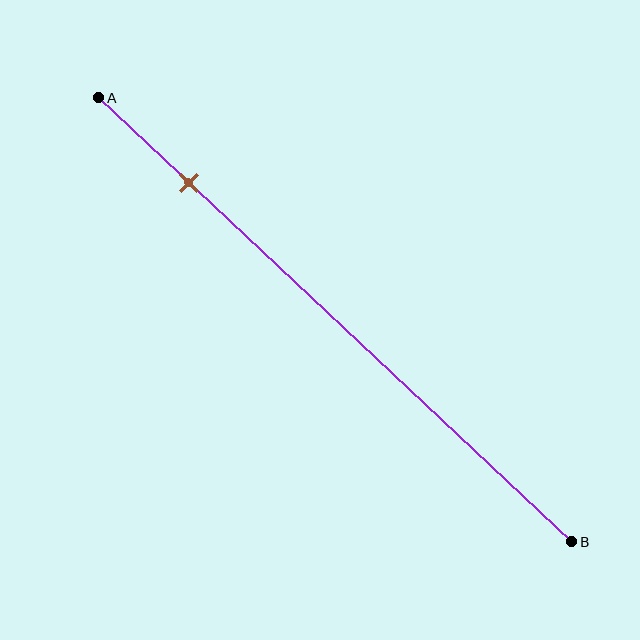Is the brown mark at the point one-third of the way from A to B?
No, the mark is at about 20% from A, not at the 33% one-third point.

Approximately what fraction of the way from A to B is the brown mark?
The brown mark is approximately 20% of the way from A to B.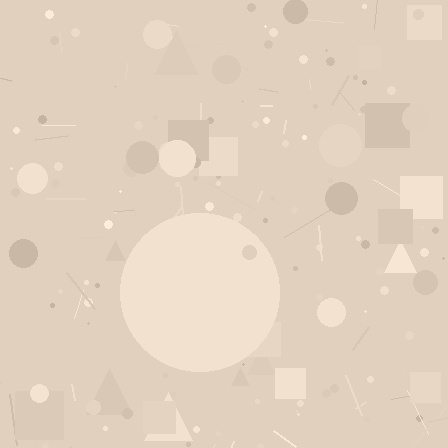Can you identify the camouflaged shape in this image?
The camouflaged shape is a circle.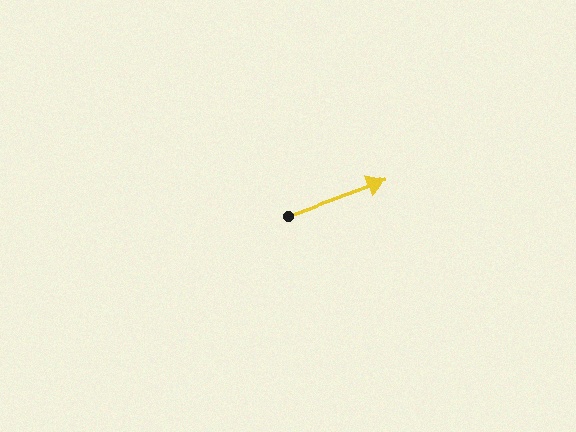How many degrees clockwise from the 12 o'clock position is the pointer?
Approximately 70 degrees.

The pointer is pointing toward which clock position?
Roughly 2 o'clock.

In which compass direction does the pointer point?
East.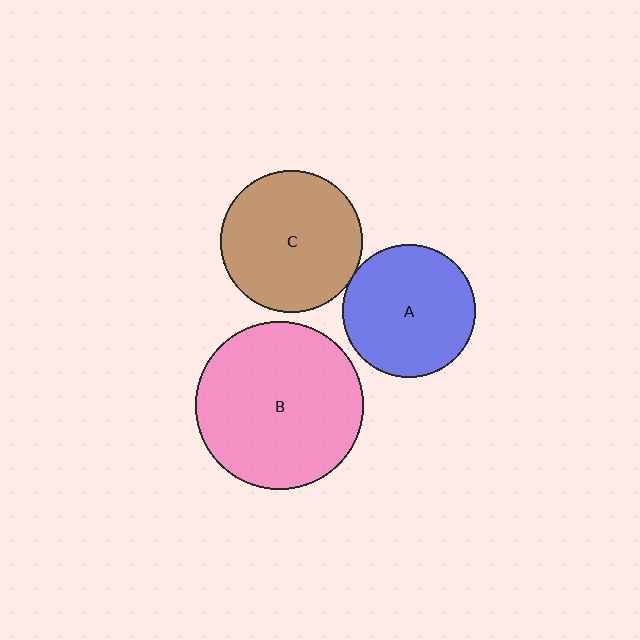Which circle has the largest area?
Circle B (pink).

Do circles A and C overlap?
Yes.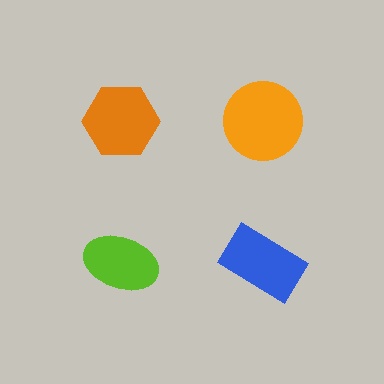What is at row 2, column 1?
A lime ellipse.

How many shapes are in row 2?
2 shapes.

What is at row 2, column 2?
A blue rectangle.